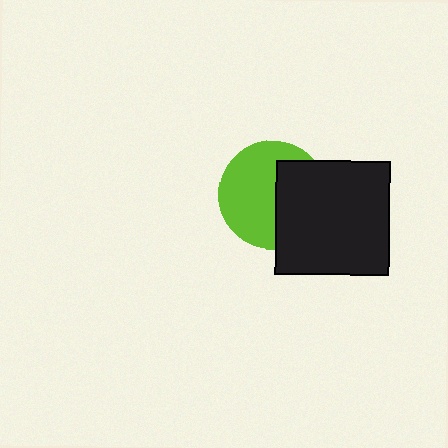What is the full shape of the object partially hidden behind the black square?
The partially hidden object is a lime circle.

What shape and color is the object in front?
The object in front is a black square.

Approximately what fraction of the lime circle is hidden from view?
Roughly 41% of the lime circle is hidden behind the black square.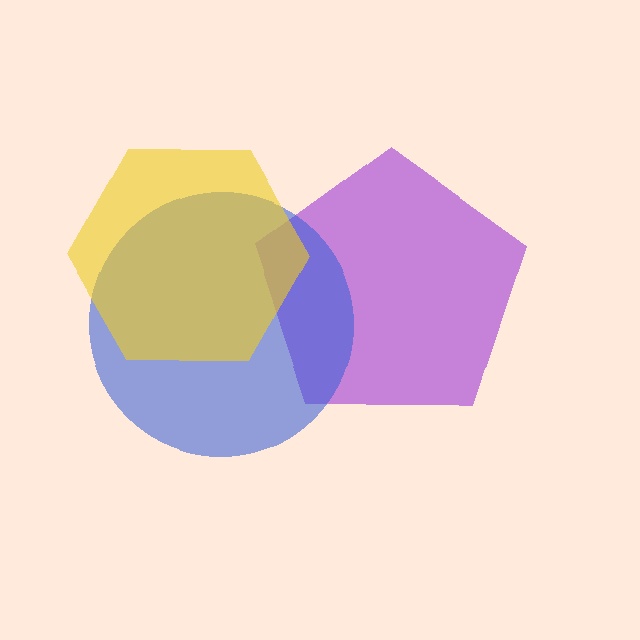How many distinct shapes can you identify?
There are 3 distinct shapes: a purple pentagon, a blue circle, a yellow hexagon.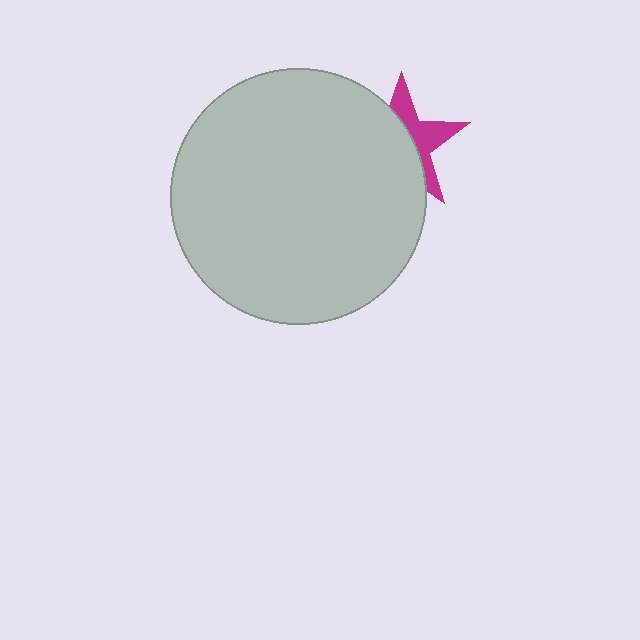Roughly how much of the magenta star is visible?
A small part of it is visible (roughly 40%).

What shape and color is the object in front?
The object in front is a light gray circle.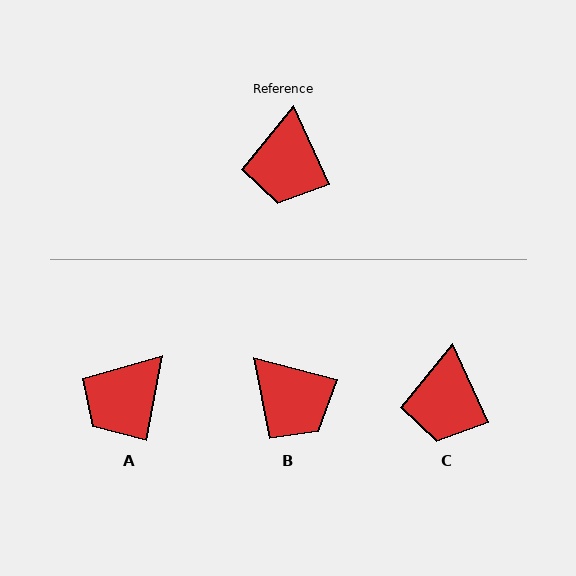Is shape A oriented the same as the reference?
No, it is off by about 35 degrees.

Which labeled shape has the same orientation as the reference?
C.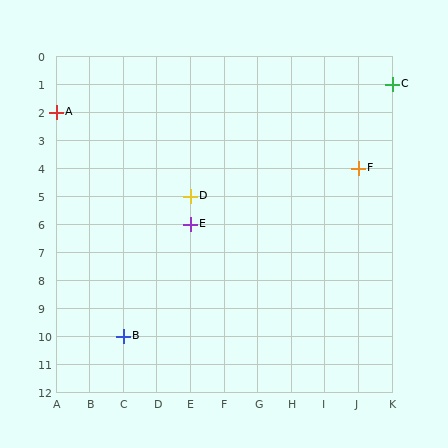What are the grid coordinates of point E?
Point E is at grid coordinates (E, 6).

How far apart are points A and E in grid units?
Points A and E are 4 columns and 4 rows apart (about 5.7 grid units diagonally).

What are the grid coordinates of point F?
Point F is at grid coordinates (J, 4).